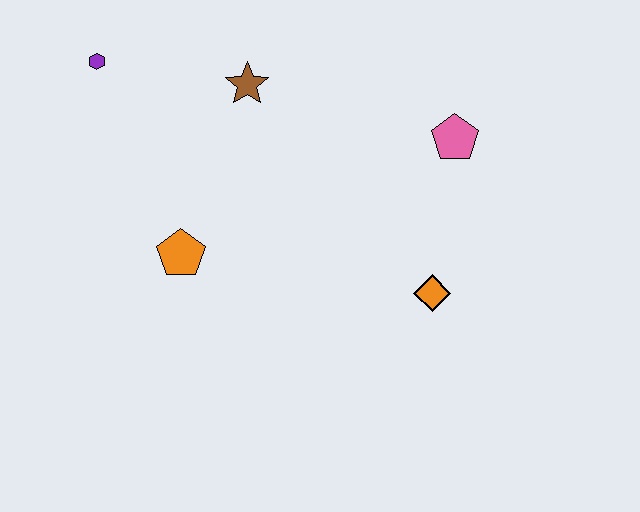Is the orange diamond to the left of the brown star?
No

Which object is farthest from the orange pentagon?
The pink pentagon is farthest from the orange pentagon.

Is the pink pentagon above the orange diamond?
Yes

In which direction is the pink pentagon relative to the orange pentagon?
The pink pentagon is to the right of the orange pentagon.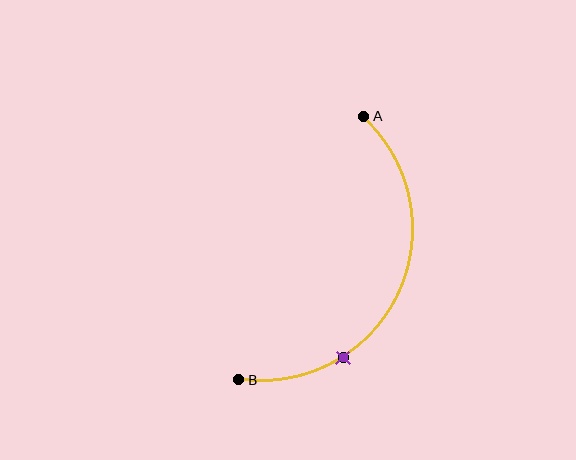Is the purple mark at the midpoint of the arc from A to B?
No. The purple mark lies on the arc but is closer to endpoint B. The arc midpoint would be at the point on the curve equidistant along the arc from both A and B.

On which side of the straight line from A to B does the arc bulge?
The arc bulges to the right of the straight line connecting A and B.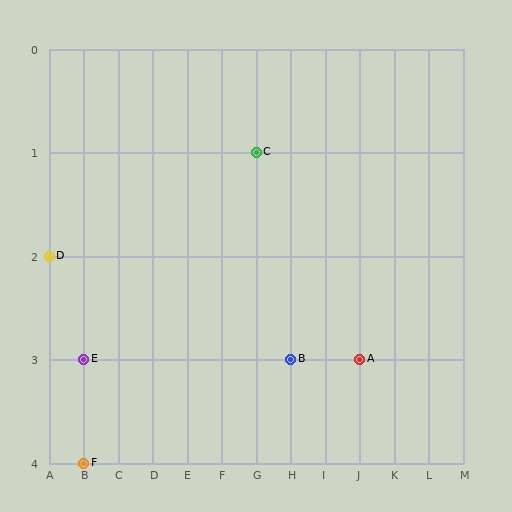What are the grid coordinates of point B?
Point B is at grid coordinates (H, 3).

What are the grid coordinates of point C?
Point C is at grid coordinates (G, 1).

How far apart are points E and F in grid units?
Points E and F are 1 row apart.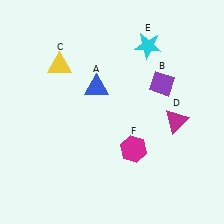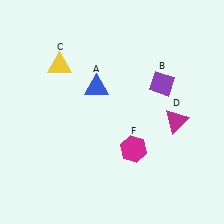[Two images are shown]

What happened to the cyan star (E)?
The cyan star (E) was removed in Image 2. It was in the top-right area of Image 1.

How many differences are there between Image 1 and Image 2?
There is 1 difference between the two images.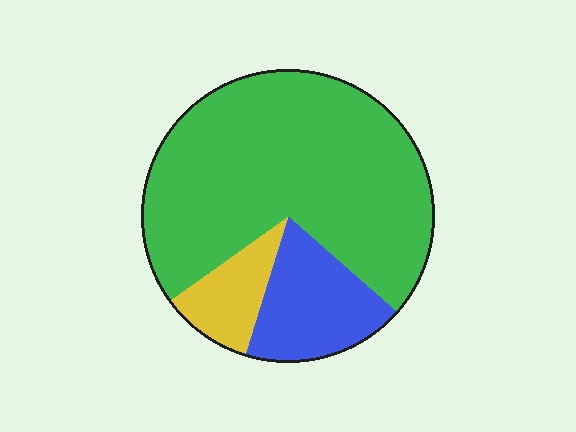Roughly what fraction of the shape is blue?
Blue covers roughly 20% of the shape.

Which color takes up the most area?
Green, at roughly 70%.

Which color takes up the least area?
Yellow, at roughly 10%.